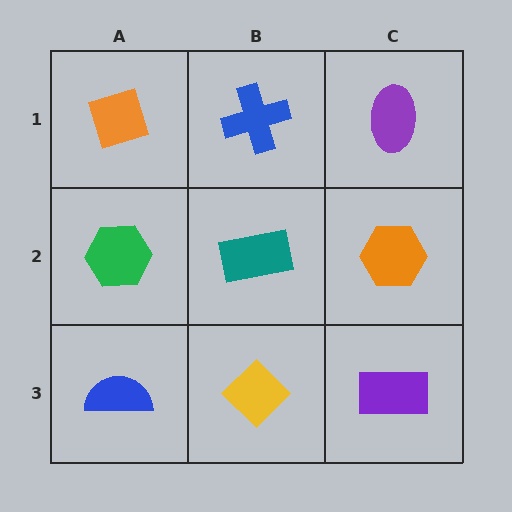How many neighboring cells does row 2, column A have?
3.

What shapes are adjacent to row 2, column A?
An orange diamond (row 1, column A), a blue semicircle (row 3, column A), a teal rectangle (row 2, column B).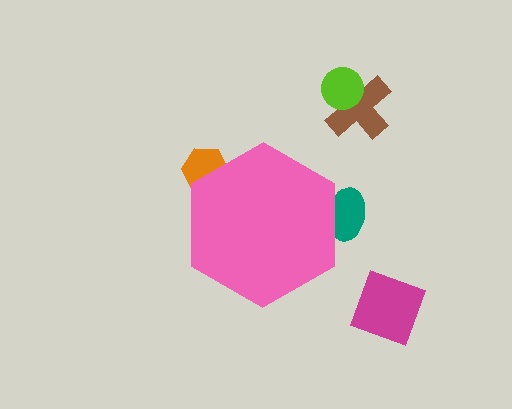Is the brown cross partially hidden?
No, the brown cross is fully visible.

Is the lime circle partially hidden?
No, the lime circle is fully visible.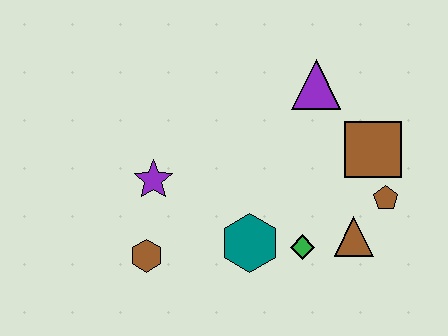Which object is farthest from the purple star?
The brown pentagon is farthest from the purple star.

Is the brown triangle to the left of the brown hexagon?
No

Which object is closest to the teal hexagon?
The green diamond is closest to the teal hexagon.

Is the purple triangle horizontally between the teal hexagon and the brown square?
Yes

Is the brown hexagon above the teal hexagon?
No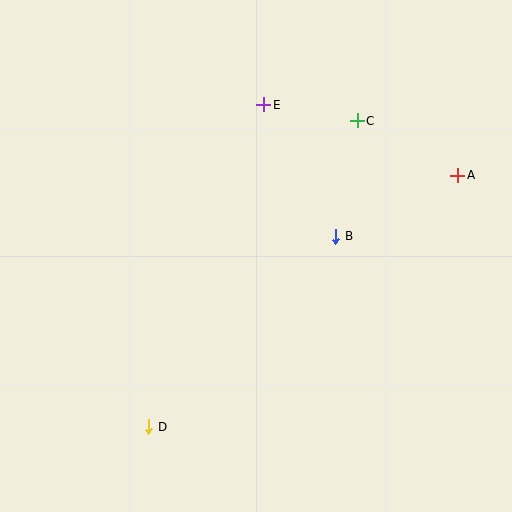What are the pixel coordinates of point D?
Point D is at (149, 427).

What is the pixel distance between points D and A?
The distance between D and A is 398 pixels.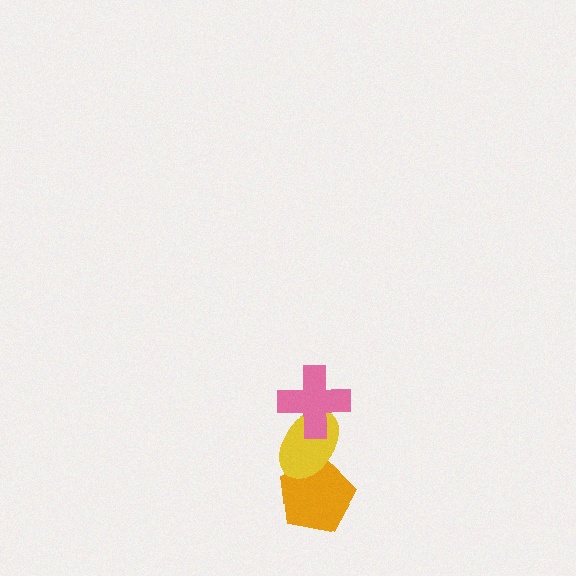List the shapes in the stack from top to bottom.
From top to bottom: the pink cross, the yellow ellipse, the orange pentagon.